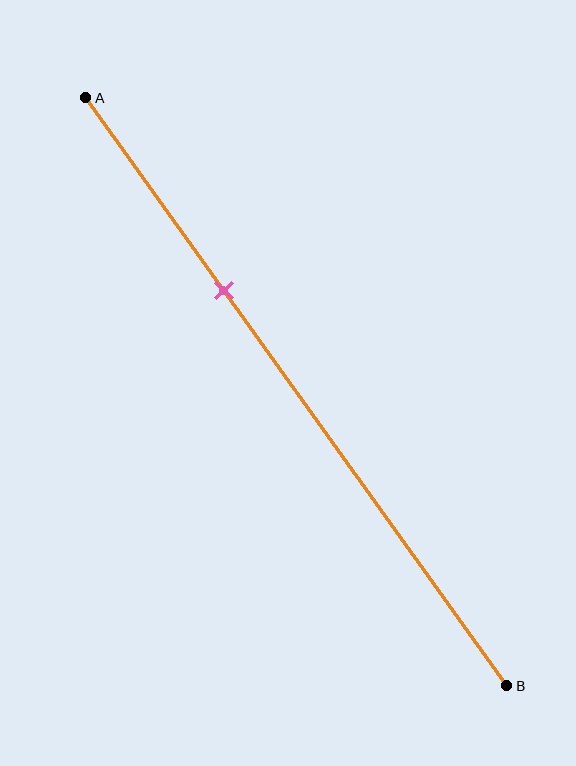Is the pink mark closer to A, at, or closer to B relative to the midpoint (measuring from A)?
The pink mark is closer to point A than the midpoint of segment AB.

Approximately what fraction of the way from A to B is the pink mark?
The pink mark is approximately 35% of the way from A to B.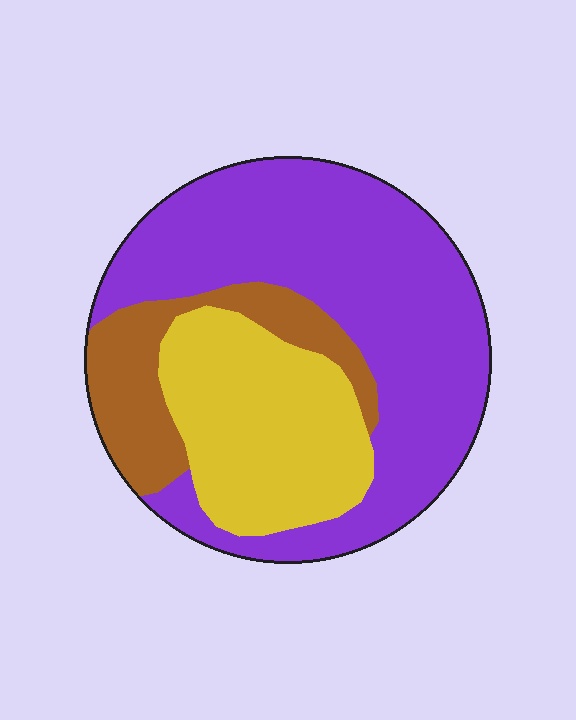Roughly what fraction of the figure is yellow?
Yellow covers around 25% of the figure.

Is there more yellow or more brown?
Yellow.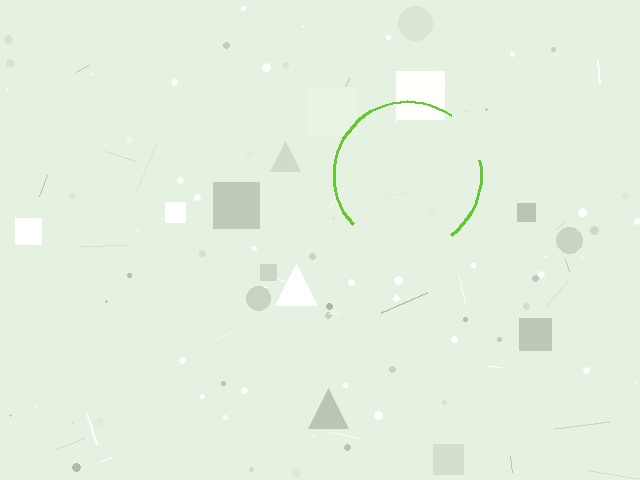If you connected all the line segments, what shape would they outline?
They would outline a circle.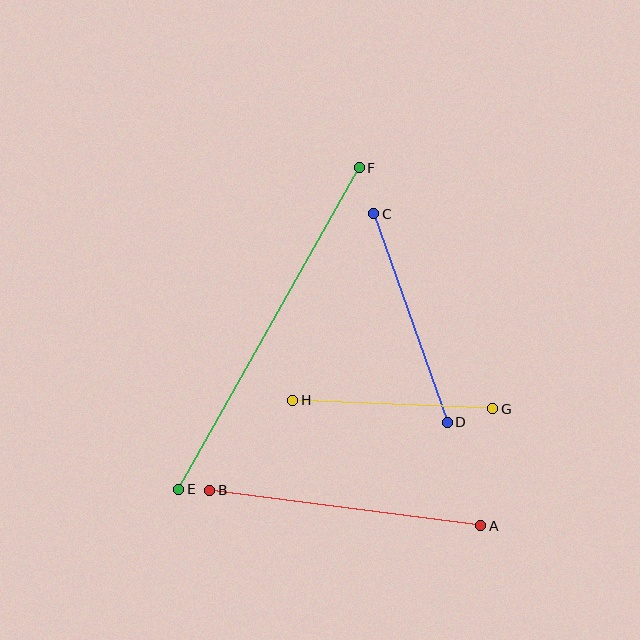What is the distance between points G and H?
The distance is approximately 200 pixels.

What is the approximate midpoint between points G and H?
The midpoint is at approximately (393, 405) pixels.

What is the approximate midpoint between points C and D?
The midpoint is at approximately (411, 318) pixels.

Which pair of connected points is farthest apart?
Points E and F are farthest apart.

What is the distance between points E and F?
The distance is approximately 369 pixels.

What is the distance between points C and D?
The distance is approximately 221 pixels.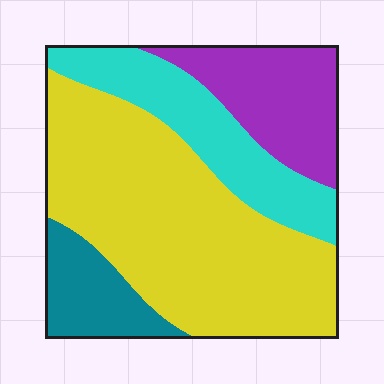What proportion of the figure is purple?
Purple covers roughly 20% of the figure.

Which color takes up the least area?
Teal, at roughly 10%.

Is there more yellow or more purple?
Yellow.